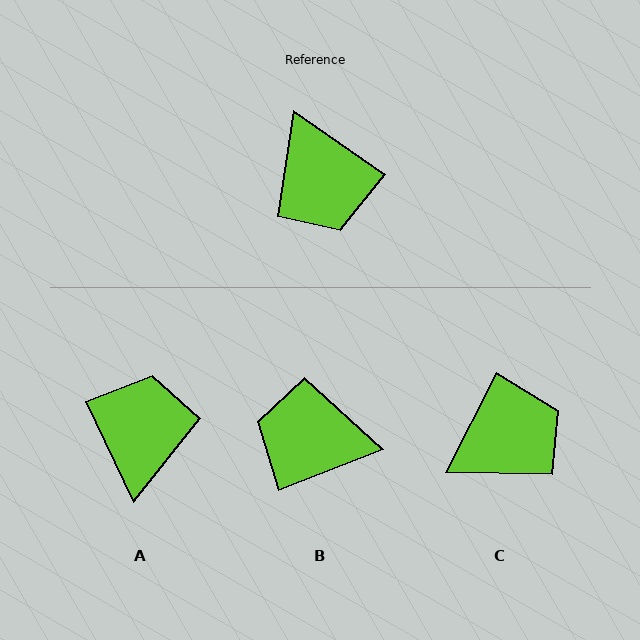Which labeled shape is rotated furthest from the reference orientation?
A, about 150 degrees away.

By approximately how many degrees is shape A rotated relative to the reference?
Approximately 150 degrees counter-clockwise.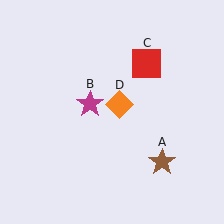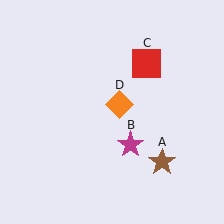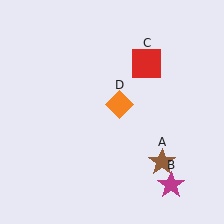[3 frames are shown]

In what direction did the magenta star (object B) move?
The magenta star (object B) moved down and to the right.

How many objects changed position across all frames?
1 object changed position: magenta star (object B).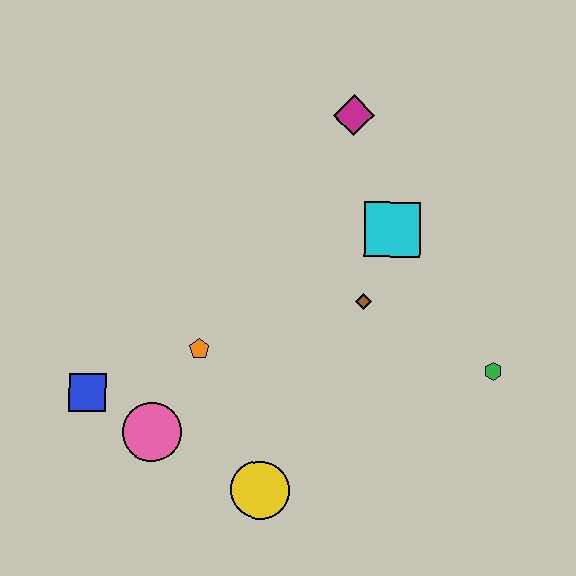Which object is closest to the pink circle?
The blue square is closest to the pink circle.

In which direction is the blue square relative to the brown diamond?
The blue square is to the left of the brown diamond.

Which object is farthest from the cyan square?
The blue square is farthest from the cyan square.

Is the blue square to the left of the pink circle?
Yes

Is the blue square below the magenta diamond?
Yes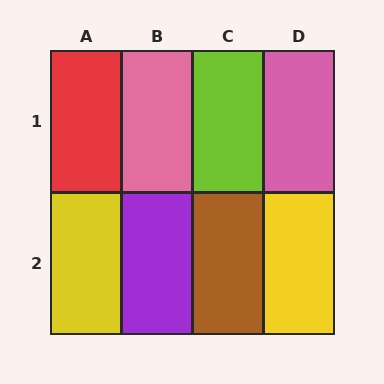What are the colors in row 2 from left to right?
Yellow, purple, brown, yellow.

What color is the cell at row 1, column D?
Pink.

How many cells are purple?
1 cell is purple.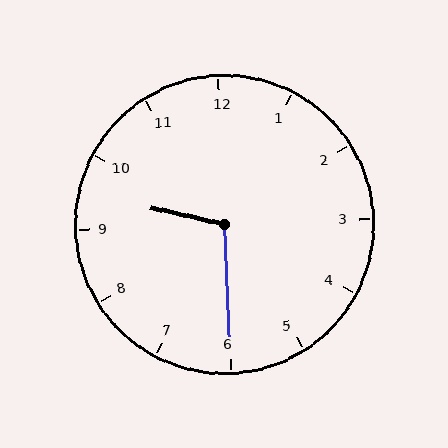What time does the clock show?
9:30.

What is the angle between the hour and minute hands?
Approximately 105 degrees.